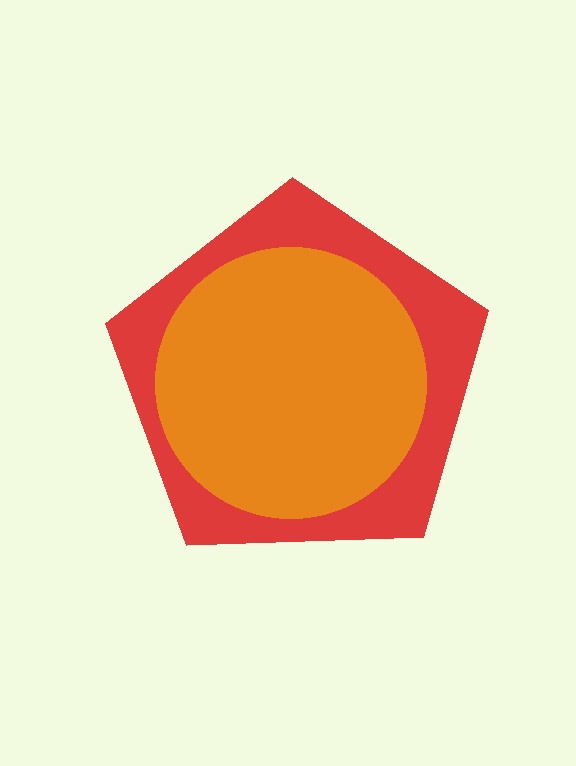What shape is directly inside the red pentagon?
The orange circle.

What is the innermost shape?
The orange circle.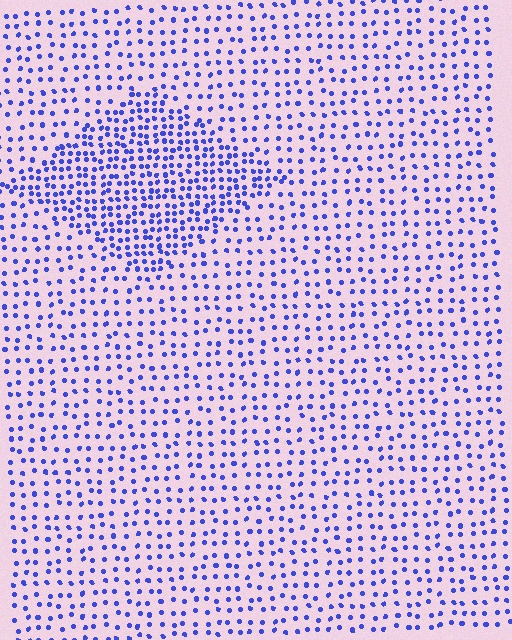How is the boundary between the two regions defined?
The boundary is defined by a change in element density (approximately 2.0x ratio). All elements are the same color, size, and shape.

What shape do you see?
I see a diamond.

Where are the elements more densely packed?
The elements are more densely packed inside the diamond boundary.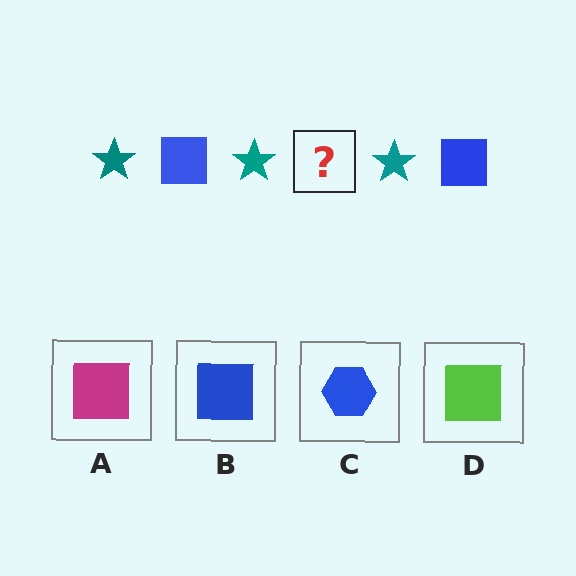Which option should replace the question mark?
Option B.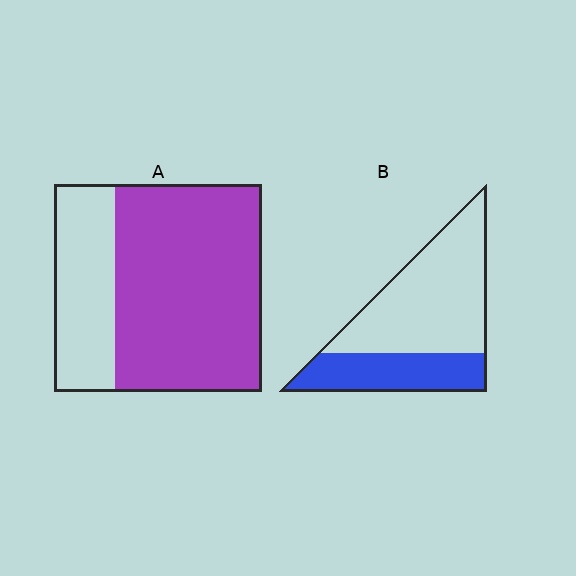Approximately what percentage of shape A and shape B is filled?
A is approximately 70% and B is approximately 35%.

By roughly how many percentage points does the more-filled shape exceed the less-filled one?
By roughly 35 percentage points (A over B).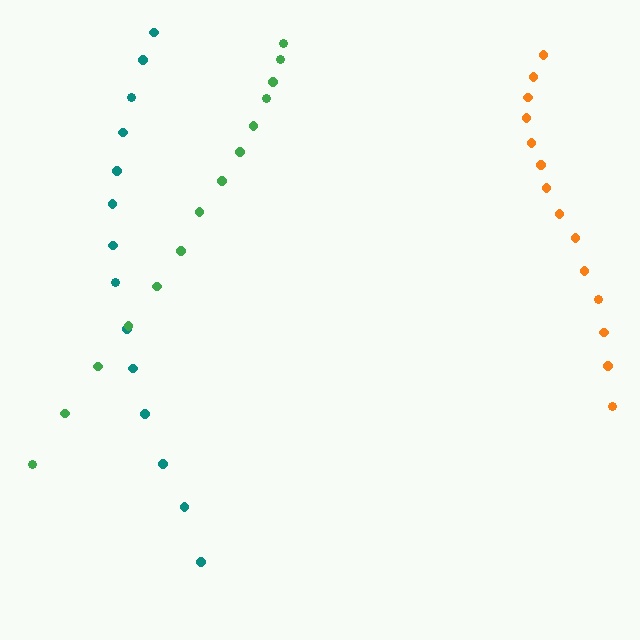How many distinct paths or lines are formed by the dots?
There are 3 distinct paths.